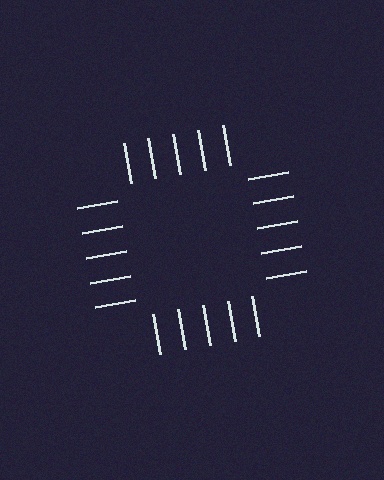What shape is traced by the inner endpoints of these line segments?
An illusory square — the line segments terminate on its edges but no continuous stroke is drawn.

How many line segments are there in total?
20 — 5 along each of the 4 edges.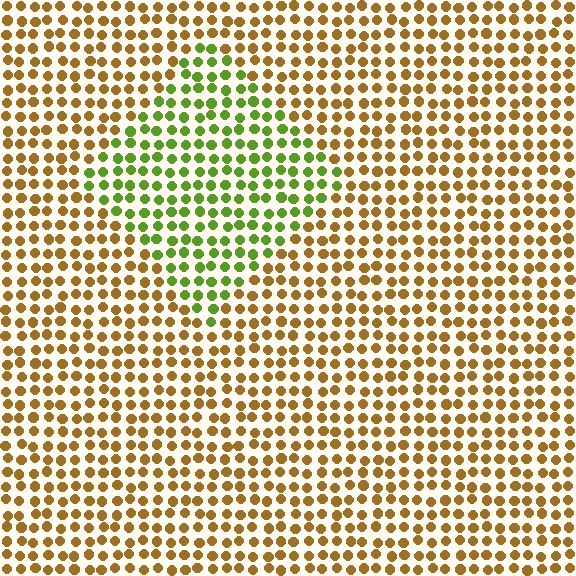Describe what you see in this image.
The image is filled with small brown elements in a uniform arrangement. A diamond-shaped region is visible where the elements are tinted to a slightly different hue, forming a subtle color boundary.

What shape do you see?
I see a diamond.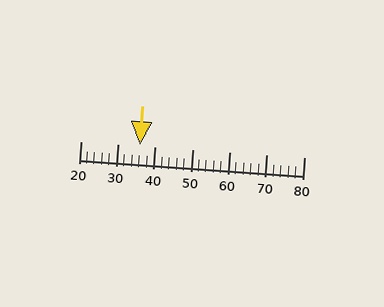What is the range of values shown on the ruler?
The ruler shows values from 20 to 80.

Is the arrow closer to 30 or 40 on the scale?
The arrow is closer to 40.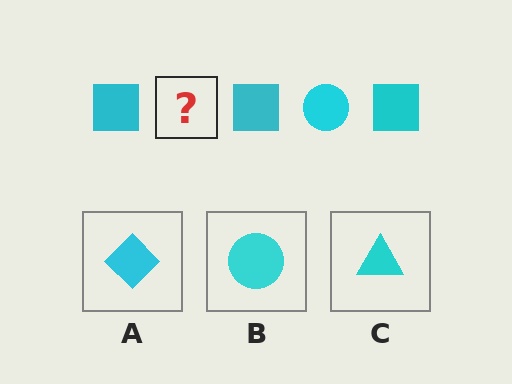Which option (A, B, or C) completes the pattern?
B.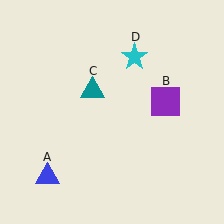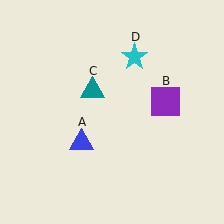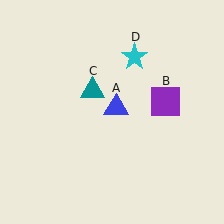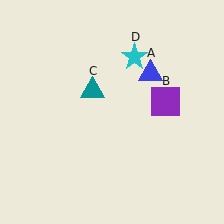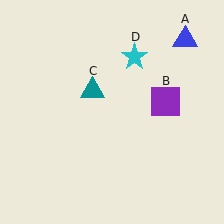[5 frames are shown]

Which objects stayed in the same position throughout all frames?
Purple square (object B) and teal triangle (object C) and cyan star (object D) remained stationary.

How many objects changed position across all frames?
1 object changed position: blue triangle (object A).